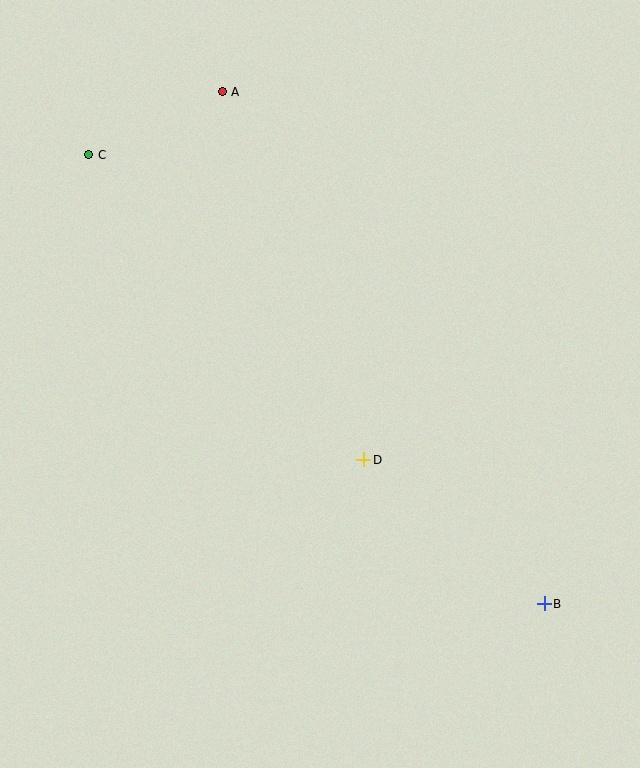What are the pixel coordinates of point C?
Point C is at (89, 155).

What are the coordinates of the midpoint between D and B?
The midpoint between D and B is at (454, 532).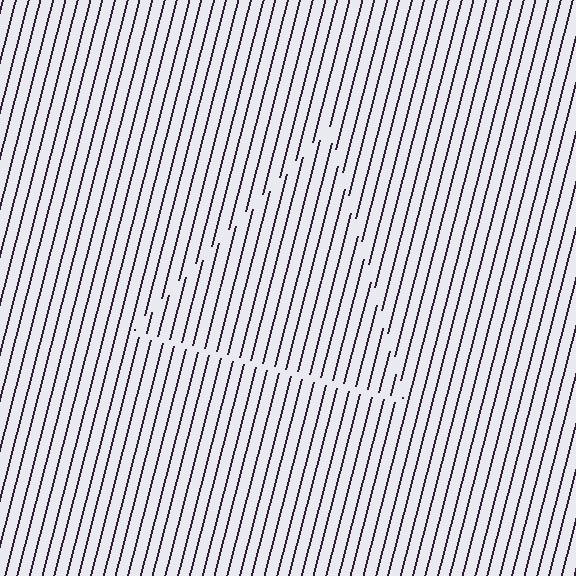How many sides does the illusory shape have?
3 sides — the line-ends trace a triangle.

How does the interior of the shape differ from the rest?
The interior of the shape contains the same grating, shifted by half a period — the contour is defined by the phase discontinuity where line-ends from the inner and outer gratings abut.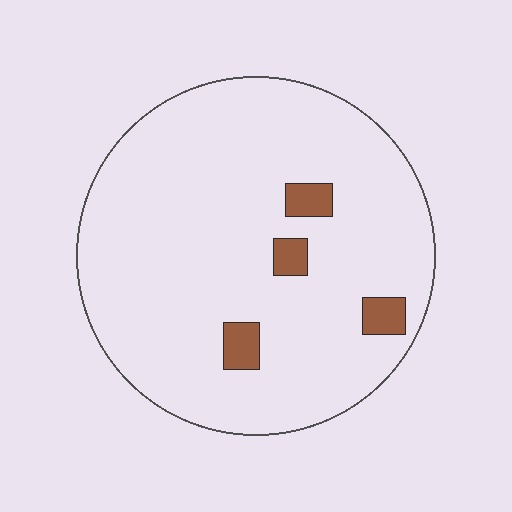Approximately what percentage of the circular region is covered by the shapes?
Approximately 5%.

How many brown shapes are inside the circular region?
4.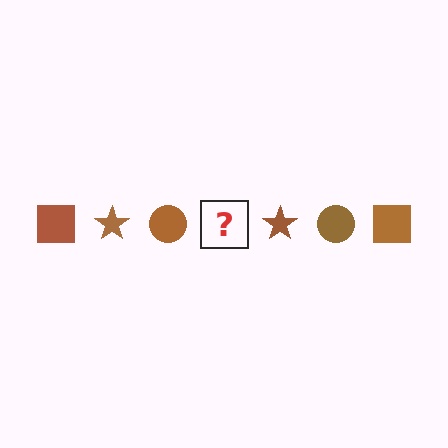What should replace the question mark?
The question mark should be replaced with a brown square.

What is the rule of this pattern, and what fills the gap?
The rule is that the pattern cycles through square, star, circle shapes in brown. The gap should be filled with a brown square.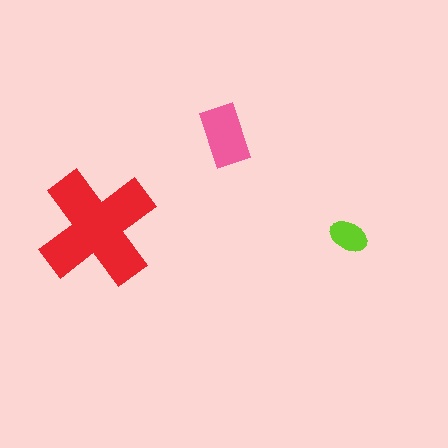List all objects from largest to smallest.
The red cross, the pink rectangle, the lime ellipse.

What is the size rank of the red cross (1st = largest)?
1st.